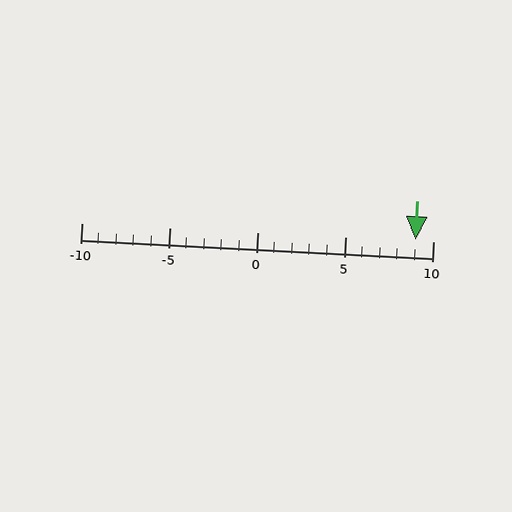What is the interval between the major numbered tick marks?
The major tick marks are spaced 5 units apart.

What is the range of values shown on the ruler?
The ruler shows values from -10 to 10.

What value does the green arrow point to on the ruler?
The green arrow points to approximately 9.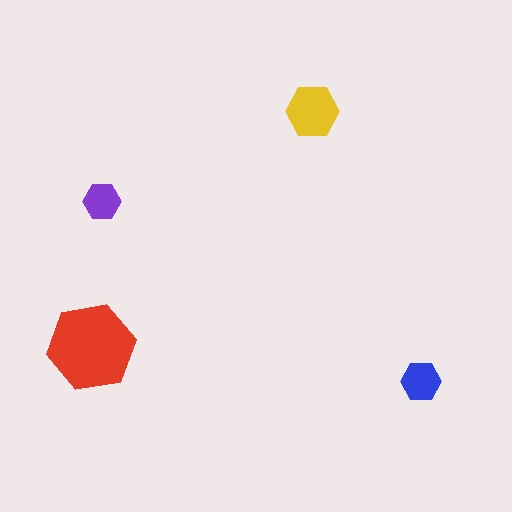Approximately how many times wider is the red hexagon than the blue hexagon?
About 2 times wider.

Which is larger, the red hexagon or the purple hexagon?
The red one.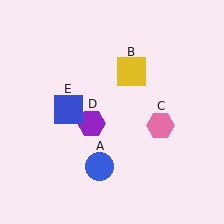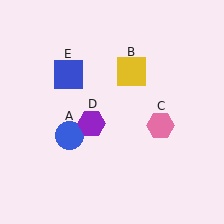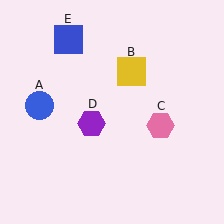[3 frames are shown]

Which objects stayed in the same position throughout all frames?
Yellow square (object B) and pink hexagon (object C) and purple hexagon (object D) remained stationary.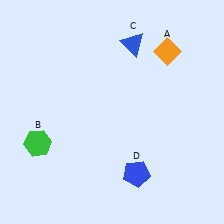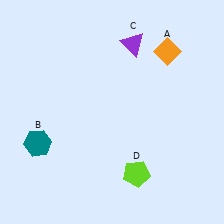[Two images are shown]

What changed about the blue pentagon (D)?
In Image 1, D is blue. In Image 2, it changed to lime.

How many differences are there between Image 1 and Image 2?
There are 3 differences between the two images.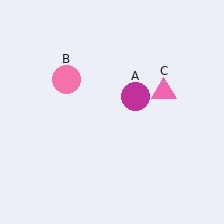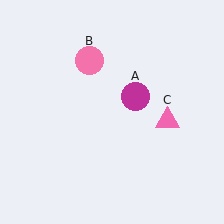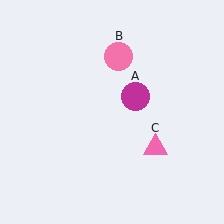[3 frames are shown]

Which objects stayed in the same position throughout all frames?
Magenta circle (object A) remained stationary.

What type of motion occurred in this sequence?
The pink circle (object B), pink triangle (object C) rotated clockwise around the center of the scene.